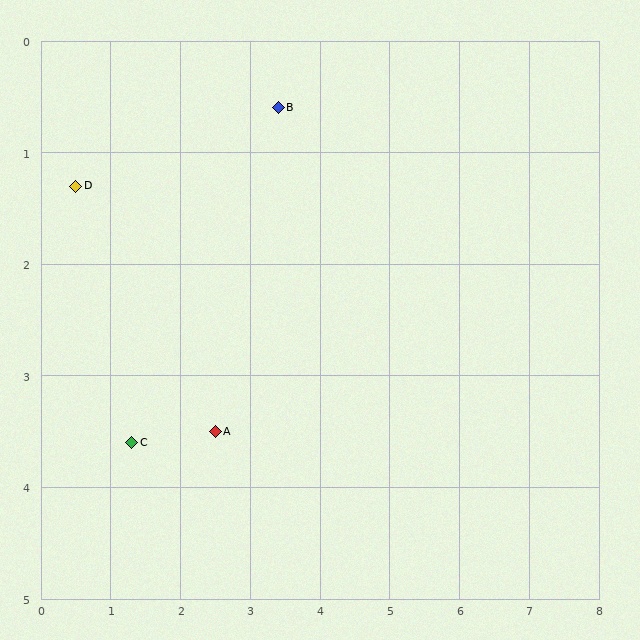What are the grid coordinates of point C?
Point C is at approximately (1.3, 3.6).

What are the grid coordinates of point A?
Point A is at approximately (2.5, 3.5).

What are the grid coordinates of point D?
Point D is at approximately (0.5, 1.3).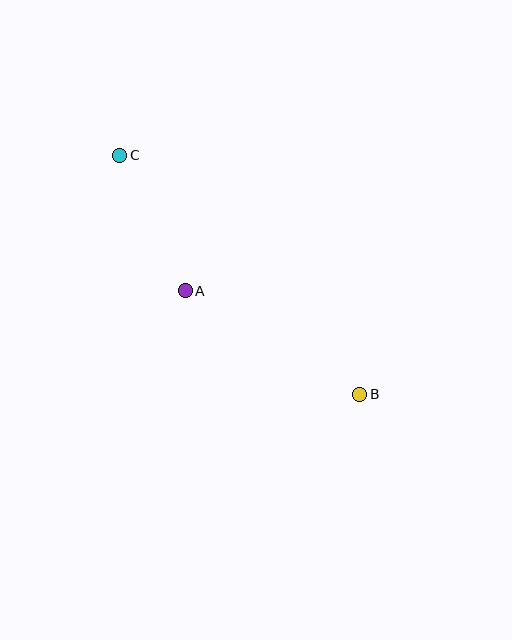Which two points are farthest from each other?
Points B and C are farthest from each other.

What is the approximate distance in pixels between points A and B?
The distance between A and B is approximately 203 pixels.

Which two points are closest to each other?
Points A and C are closest to each other.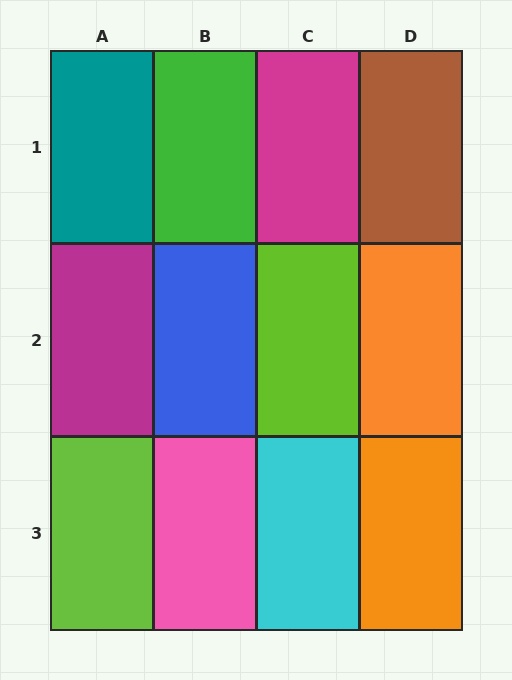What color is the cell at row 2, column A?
Magenta.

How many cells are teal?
1 cell is teal.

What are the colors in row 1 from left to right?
Teal, green, magenta, brown.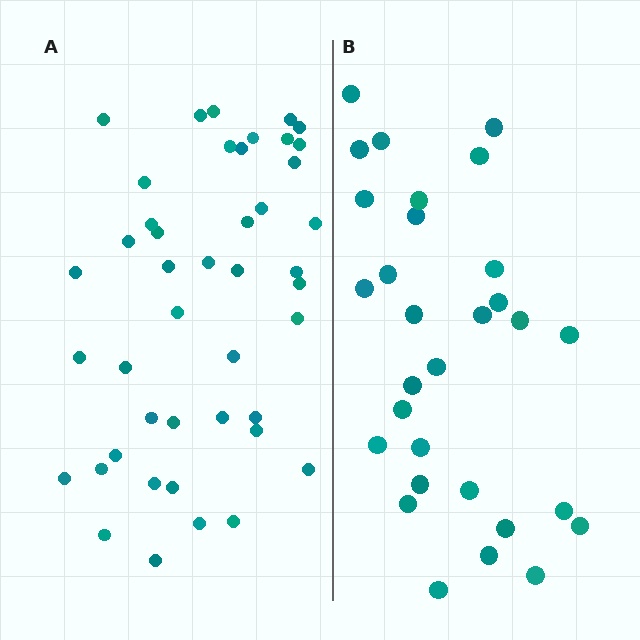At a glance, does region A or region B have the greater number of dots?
Region A (the left region) has more dots.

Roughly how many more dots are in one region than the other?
Region A has approximately 15 more dots than region B.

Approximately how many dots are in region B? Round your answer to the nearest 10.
About 30 dots.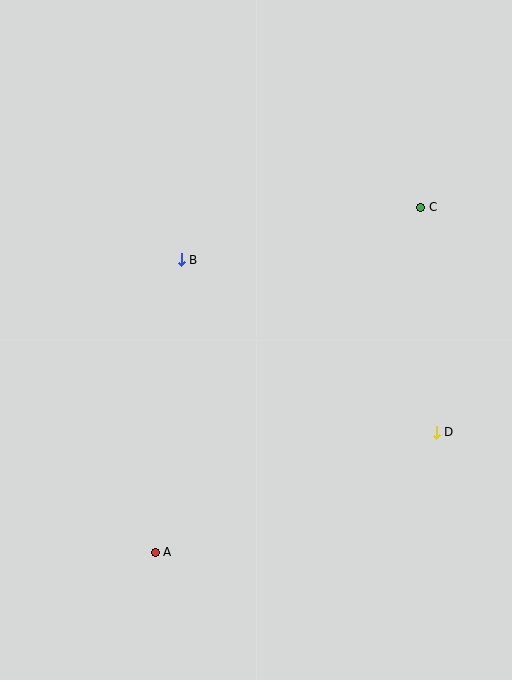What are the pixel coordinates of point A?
Point A is at (155, 552).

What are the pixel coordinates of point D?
Point D is at (436, 432).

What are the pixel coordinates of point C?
Point C is at (421, 207).